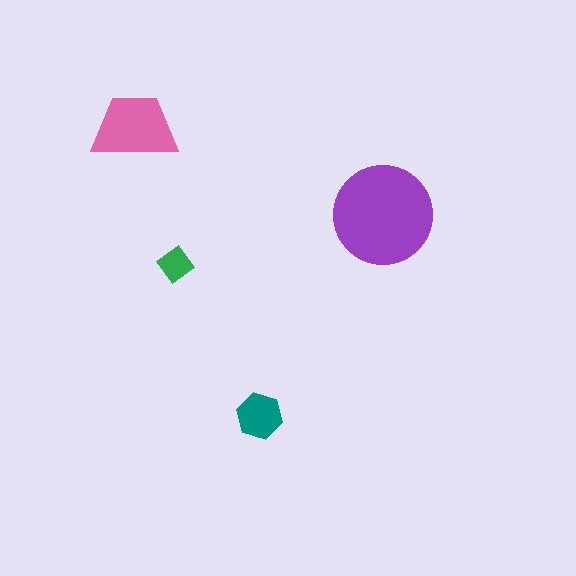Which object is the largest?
The purple circle.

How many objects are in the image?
There are 4 objects in the image.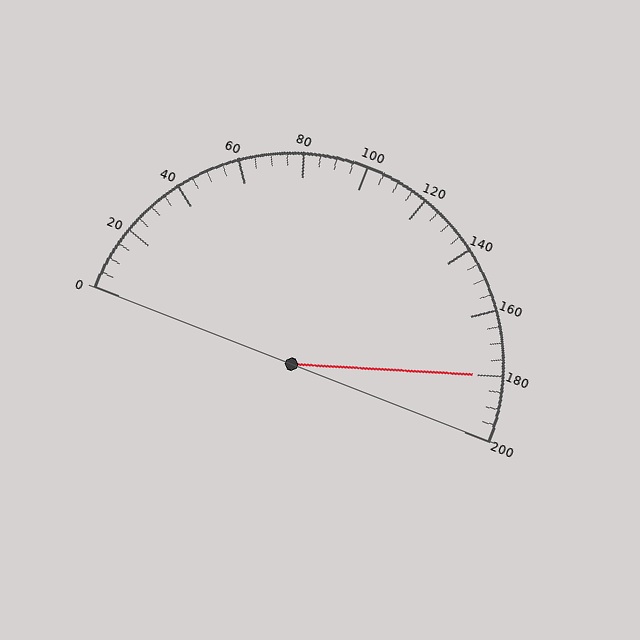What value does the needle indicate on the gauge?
The needle indicates approximately 180.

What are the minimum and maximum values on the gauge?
The gauge ranges from 0 to 200.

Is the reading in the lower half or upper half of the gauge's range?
The reading is in the upper half of the range (0 to 200).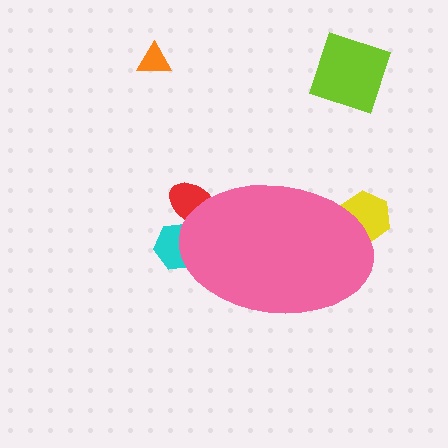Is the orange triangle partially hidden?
No, the orange triangle is fully visible.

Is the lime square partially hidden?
No, the lime square is fully visible.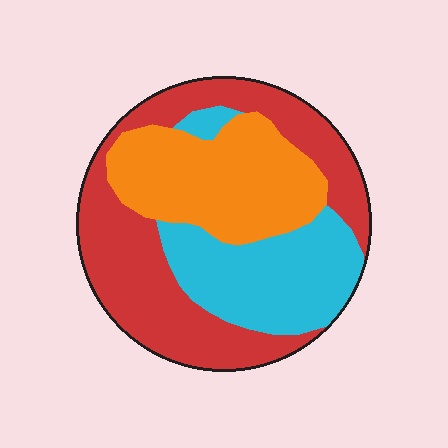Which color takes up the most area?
Red, at roughly 45%.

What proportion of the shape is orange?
Orange takes up about one third (1/3) of the shape.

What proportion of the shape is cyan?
Cyan covers 27% of the shape.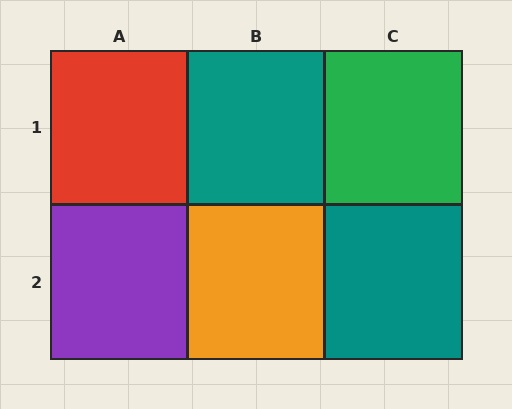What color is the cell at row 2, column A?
Purple.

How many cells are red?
1 cell is red.